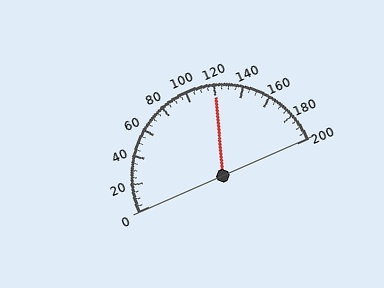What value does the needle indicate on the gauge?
The needle indicates approximately 120.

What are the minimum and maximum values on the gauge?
The gauge ranges from 0 to 200.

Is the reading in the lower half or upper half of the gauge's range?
The reading is in the upper half of the range (0 to 200).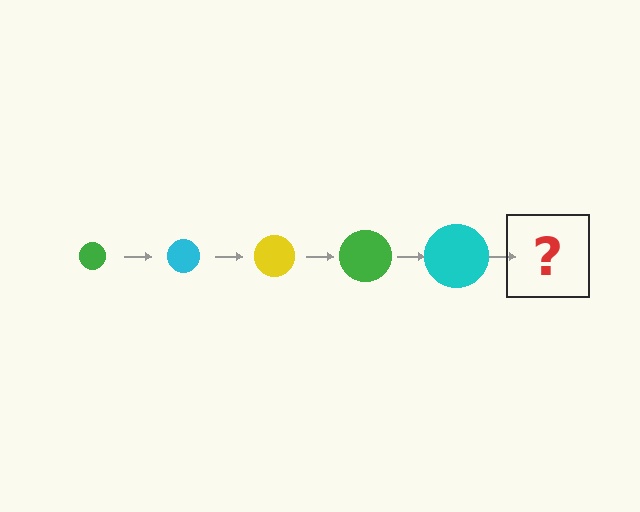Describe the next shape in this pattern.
It should be a yellow circle, larger than the previous one.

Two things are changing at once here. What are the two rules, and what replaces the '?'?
The two rules are that the circle grows larger each step and the color cycles through green, cyan, and yellow. The '?' should be a yellow circle, larger than the previous one.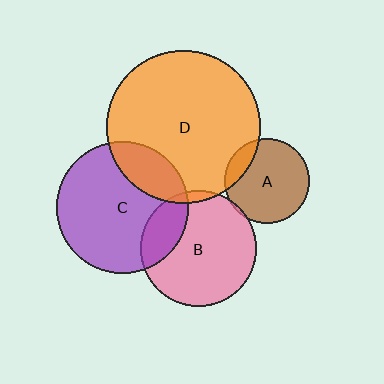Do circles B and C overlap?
Yes.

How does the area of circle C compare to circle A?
Approximately 2.4 times.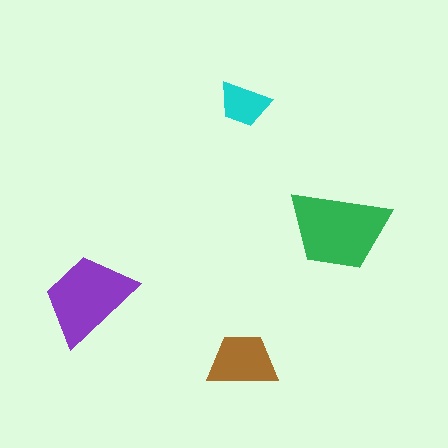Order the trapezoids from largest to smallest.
the green one, the purple one, the brown one, the cyan one.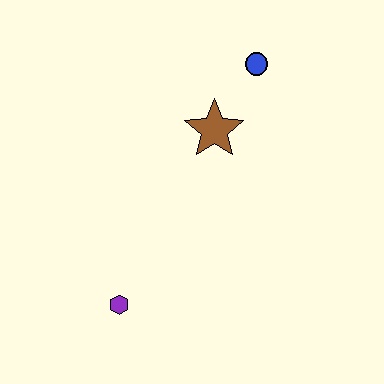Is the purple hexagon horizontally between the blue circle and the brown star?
No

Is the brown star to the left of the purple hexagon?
No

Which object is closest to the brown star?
The blue circle is closest to the brown star.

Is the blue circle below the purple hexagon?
No